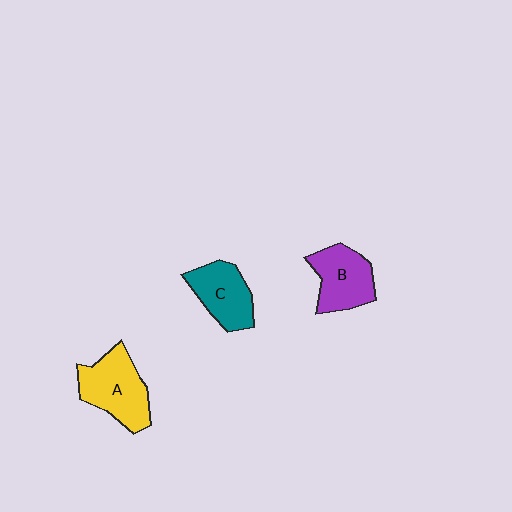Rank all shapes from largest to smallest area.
From largest to smallest: A (yellow), B (purple), C (teal).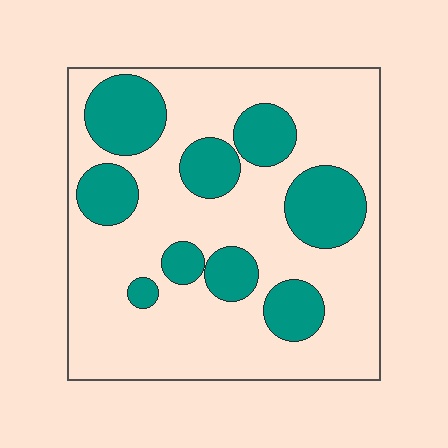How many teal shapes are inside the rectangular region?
9.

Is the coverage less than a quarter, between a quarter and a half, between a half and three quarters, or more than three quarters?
Between a quarter and a half.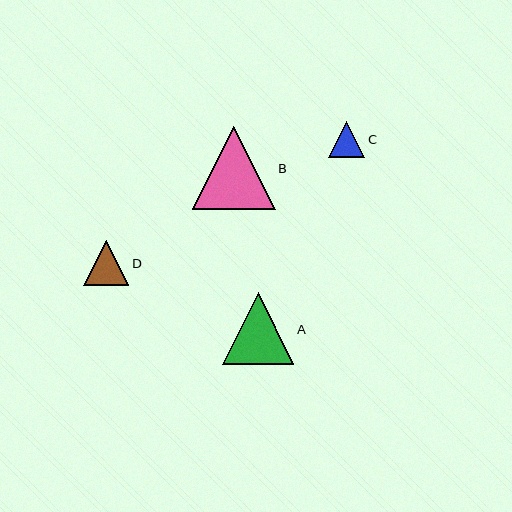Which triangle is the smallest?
Triangle C is the smallest with a size of approximately 36 pixels.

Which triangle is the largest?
Triangle B is the largest with a size of approximately 83 pixels.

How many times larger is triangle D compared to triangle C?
Triangle D is approximately 1.2 times the size of triangle C.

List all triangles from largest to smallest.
From largest to smallest: B, A, D, C.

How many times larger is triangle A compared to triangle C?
Triangle A is approximately 2.0 times the size of triangle C.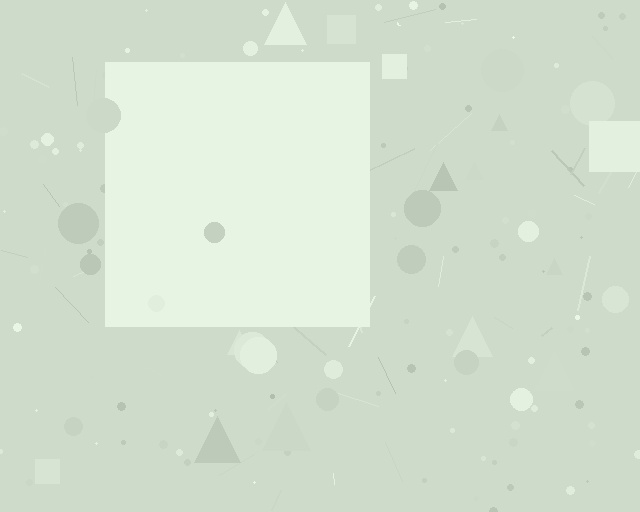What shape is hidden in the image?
A square is hidden in the image.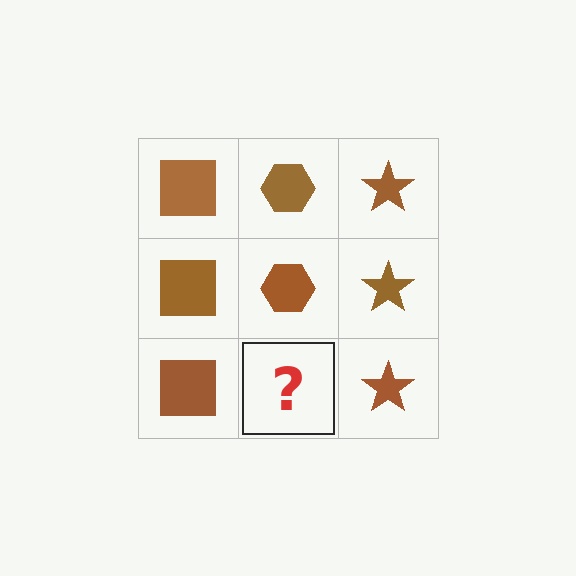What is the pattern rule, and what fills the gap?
The rule is that each column has a consistent shape. The gap should be filled with a brown hexagon.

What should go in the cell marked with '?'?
The missing cell should contain a brown hexagon.